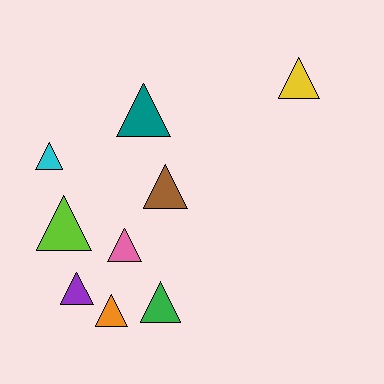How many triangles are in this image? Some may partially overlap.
There are 9 triangles.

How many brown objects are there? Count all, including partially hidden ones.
There is 1 brown object.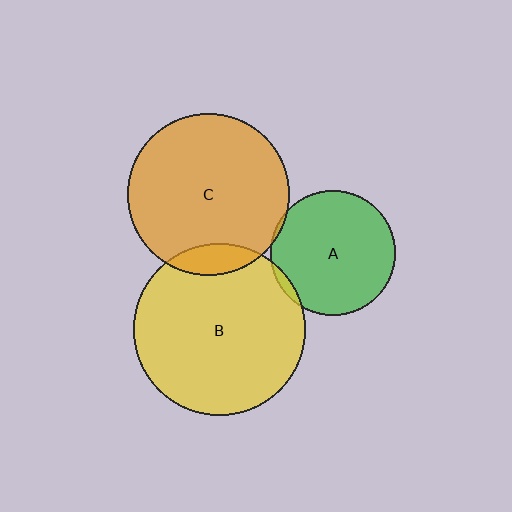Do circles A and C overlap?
Yes.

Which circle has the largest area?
Circle B (yellow).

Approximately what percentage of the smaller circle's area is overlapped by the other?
Approximately 5%.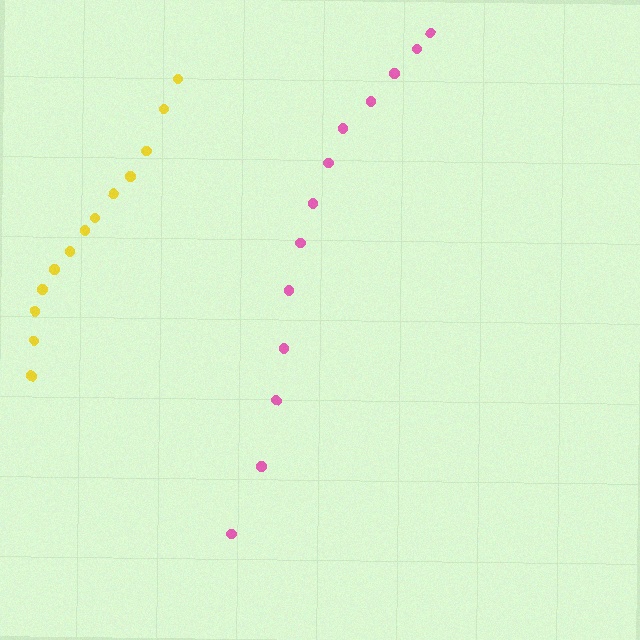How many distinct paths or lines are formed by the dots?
There are 2 distinct paths.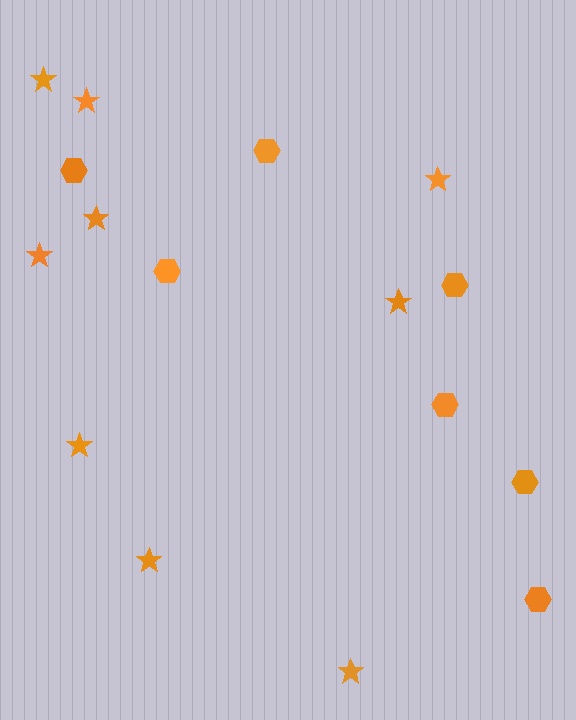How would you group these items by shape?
There are 2 groups: one group of hexagons (7) and one group of stars (9).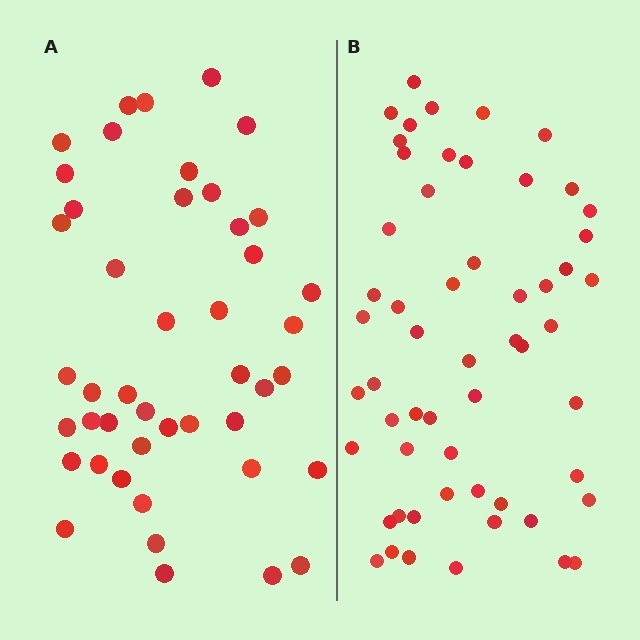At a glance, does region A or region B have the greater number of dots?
Region B (the right region) has more dots.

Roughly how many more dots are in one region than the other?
Region B has roughly 12 or so more dots than region A.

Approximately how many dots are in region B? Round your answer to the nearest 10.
About 60 dots. (The exact count is 56, which rounds to 60.)